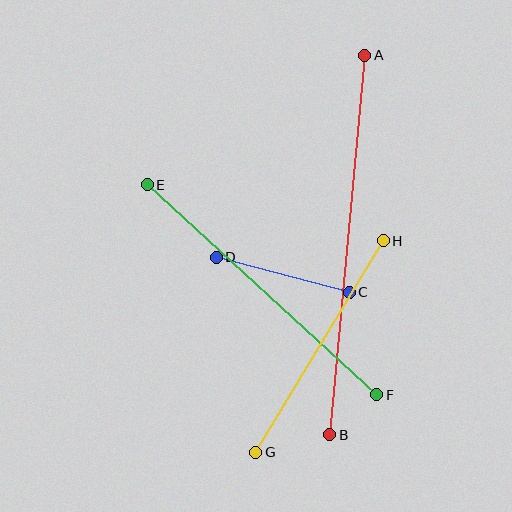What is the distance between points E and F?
The distance is approximately 311 pixels.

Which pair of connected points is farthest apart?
Points A and B are farthest apart.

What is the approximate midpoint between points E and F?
The midpoint is at approximately (262, 290) pixels.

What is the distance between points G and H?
The distance is approximately 247 pixels.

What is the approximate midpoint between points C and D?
The midpoint is at approximately (283, 275) pixels.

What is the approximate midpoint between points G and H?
The midpoint is at approximately (320, 347) pixels.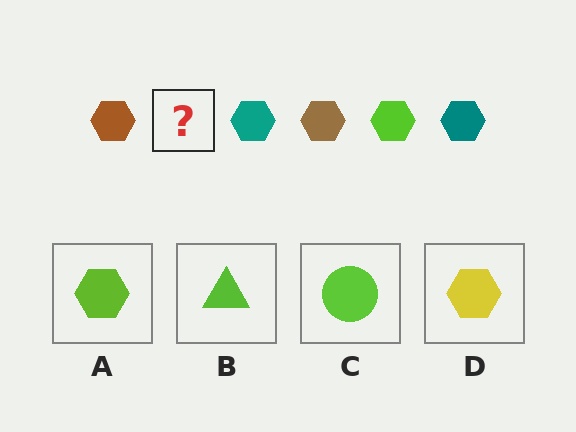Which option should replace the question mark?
Option A.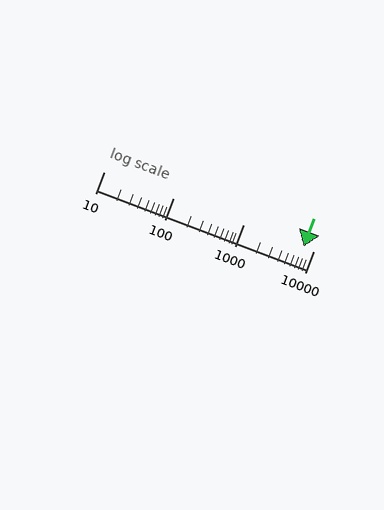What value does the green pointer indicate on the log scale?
The pointer indicates approximately 7200.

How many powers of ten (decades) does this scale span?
The scale spans 3 decades, from 10 to 10000.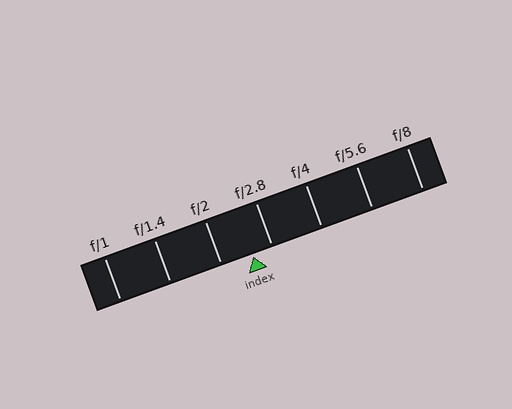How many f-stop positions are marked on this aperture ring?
There are 7 f-stop positions marked.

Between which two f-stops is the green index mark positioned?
The index mark is between f/2 and f/2.8.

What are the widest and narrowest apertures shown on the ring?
The widest aperture shown is f/1 and the narrowest is f/8.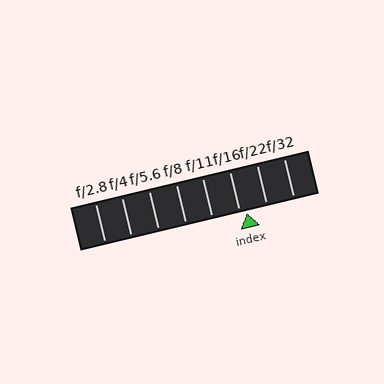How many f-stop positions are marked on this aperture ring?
There are 8 f-stop positions marked.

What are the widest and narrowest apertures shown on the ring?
The widest aperture shown is f/2.8 and the narrowest is f/32.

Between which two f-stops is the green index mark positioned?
The index mark is between f/16 and f/22.